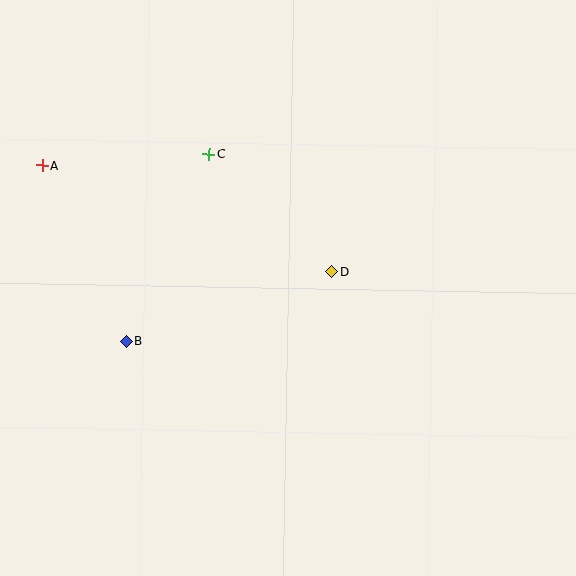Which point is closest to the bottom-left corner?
Point B is closest to the bottom-left corner.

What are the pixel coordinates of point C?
Point C is at (209, 154).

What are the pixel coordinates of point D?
Point D is at (332, 271).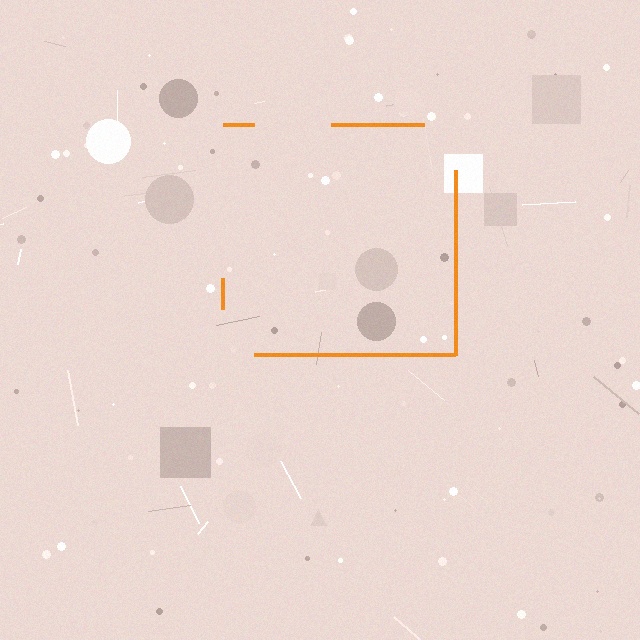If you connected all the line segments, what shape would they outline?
They would outline a square.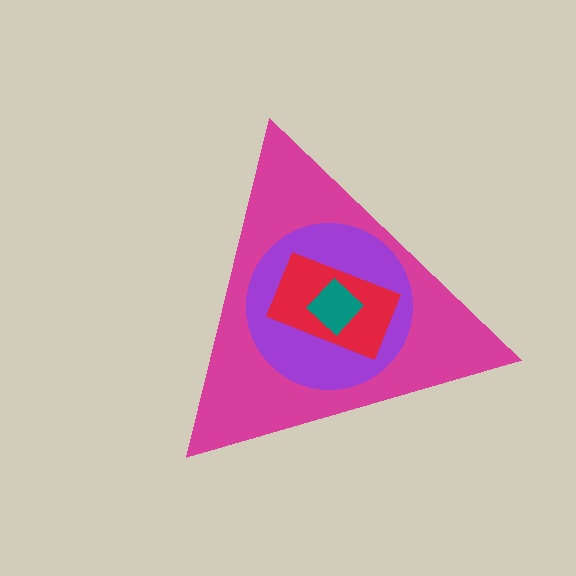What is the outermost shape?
The magenta triangle.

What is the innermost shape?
The teal diamond.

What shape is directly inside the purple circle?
The red rectangle.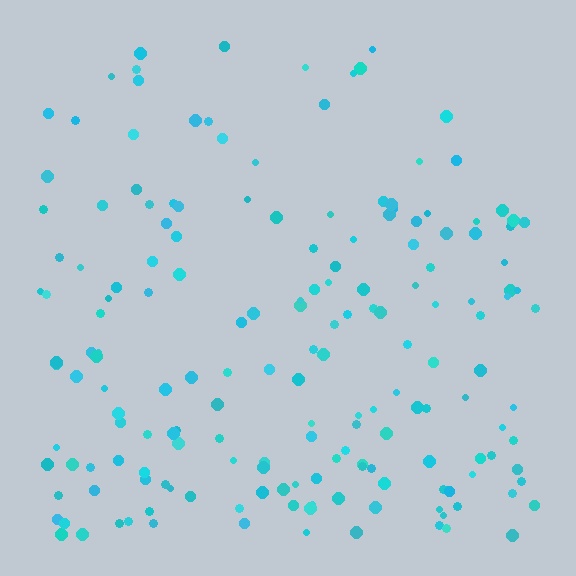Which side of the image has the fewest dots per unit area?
The top.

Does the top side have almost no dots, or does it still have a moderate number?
Still a moderate number, just noticeably fewer than the bottom.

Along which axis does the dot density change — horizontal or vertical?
Vertical.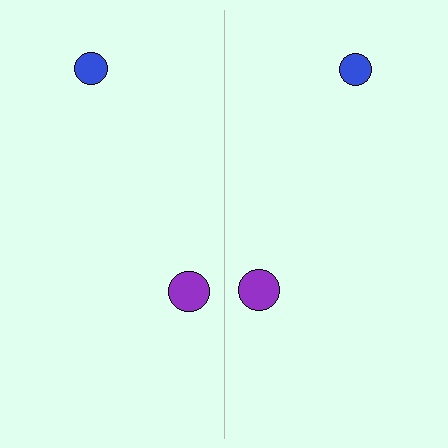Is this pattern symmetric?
Yes, this pattern has bilateral (reflection) symmetry.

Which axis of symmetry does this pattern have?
The pattern has a vertical axis of symmetry running through the center of the image.